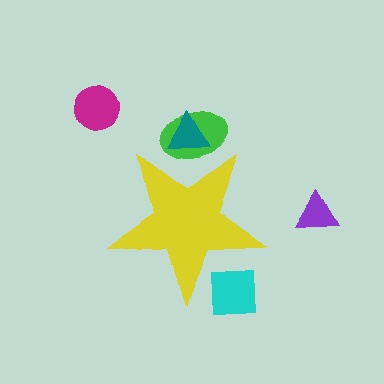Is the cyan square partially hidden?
Yes, the cyan square is partially hidden behind the yellow star.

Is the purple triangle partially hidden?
No, the purple triangle is fully visible.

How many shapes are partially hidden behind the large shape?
3 shapes are partially hidden.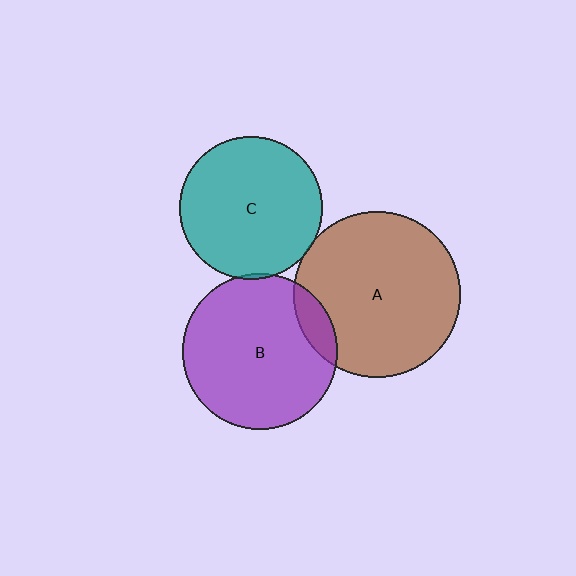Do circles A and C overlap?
Yes.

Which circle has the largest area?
Circle A (brown).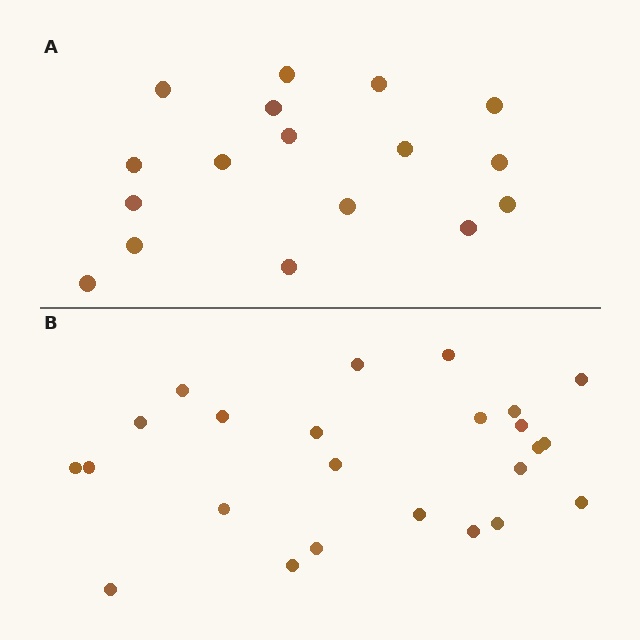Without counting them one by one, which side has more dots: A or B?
Region B (the bottom region) has more dots.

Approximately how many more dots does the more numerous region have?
Region B has roughly 8 or so more dots than region A.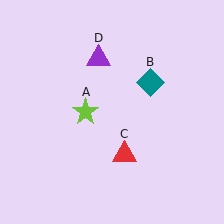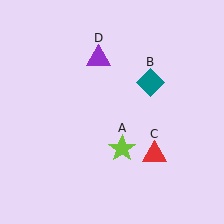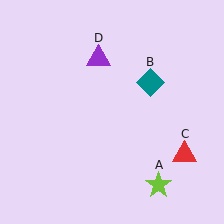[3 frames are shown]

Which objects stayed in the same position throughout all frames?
Teal diamond (object B) and purple triangle (object D) remained stationary.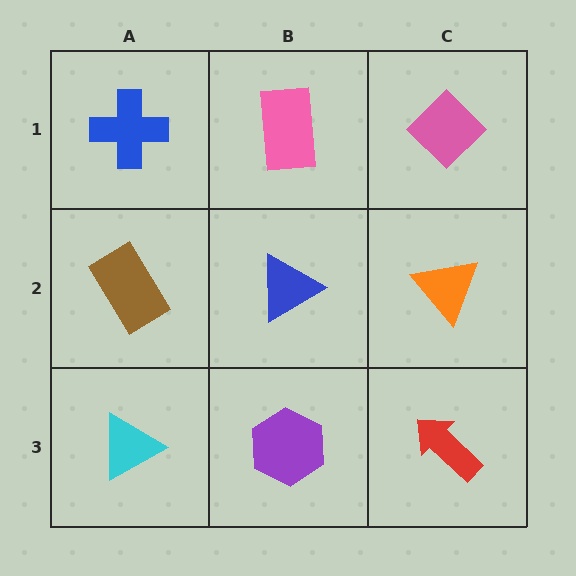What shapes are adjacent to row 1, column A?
A brown rectangle (row 2, column A), a pink rectangle (row 1, column B).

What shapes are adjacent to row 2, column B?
A pink rectangle (row 1, column B), a purple hexagon (row 3, column B), a brown rectangle (row 2, column A), an orange triangle (row 2, column C).